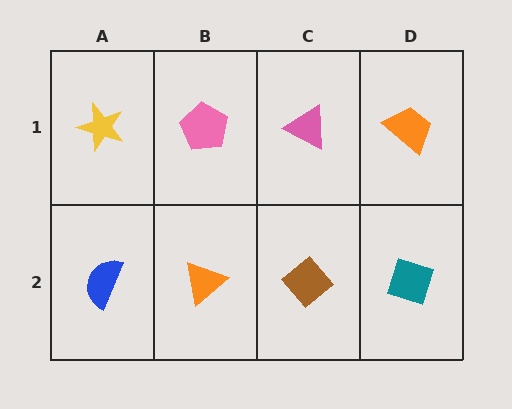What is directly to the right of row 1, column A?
A pink pentagon.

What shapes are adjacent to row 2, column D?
An orange trapezoid (row 1, column D), a brown diamond (row 2, column C).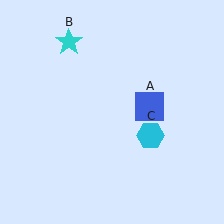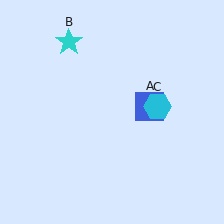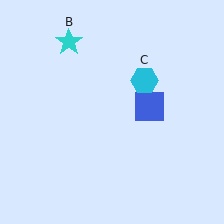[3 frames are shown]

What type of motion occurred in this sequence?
The cyan hexagon (object C) rotated counterclockwise around the center of the scene.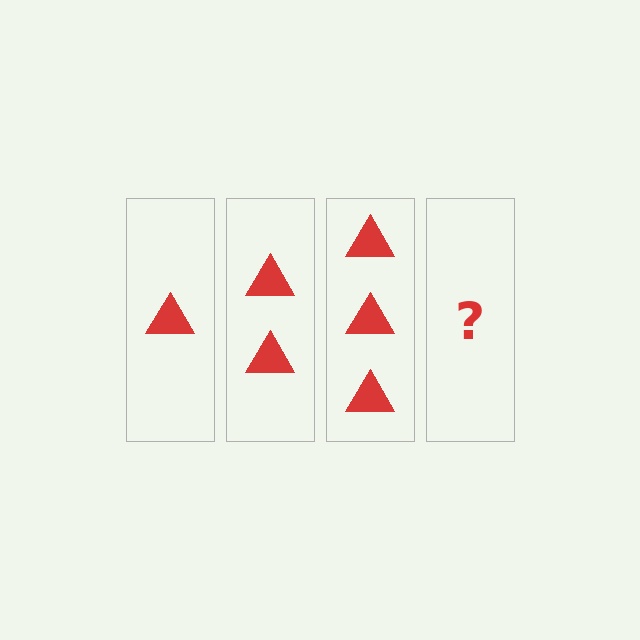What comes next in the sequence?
The next element should be 4 triangles.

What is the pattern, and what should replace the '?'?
The pattern is that each step adds one more triangle. The '?' should be 4 triangles.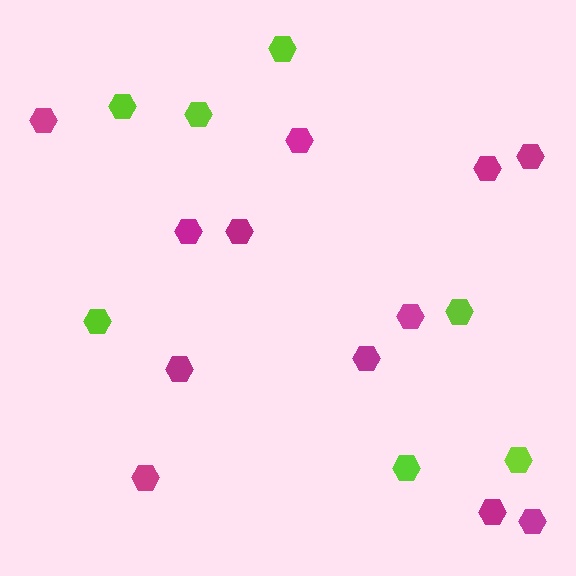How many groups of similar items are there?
There are 2 groups: one group of magenta hexagons (12) and one group of lime hexagons (7).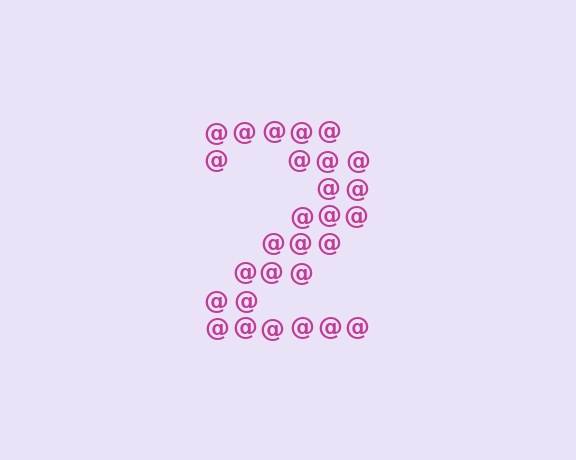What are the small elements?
The small elements are at signs.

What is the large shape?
The large shape is the digit 2.